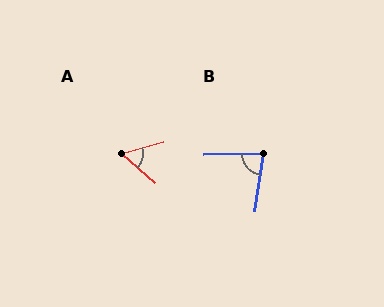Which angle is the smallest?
A, at approximately 57 degrees.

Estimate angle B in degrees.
Approximately 81 degrees.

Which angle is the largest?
B, at approximately 81 degrees.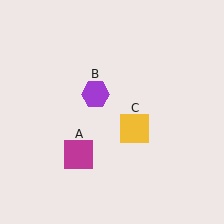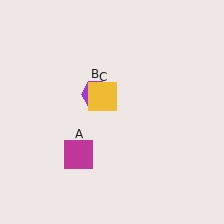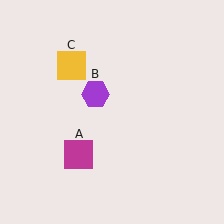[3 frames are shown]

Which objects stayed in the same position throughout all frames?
Magenta square (object A) and purple hexagon (object B) remained stationary.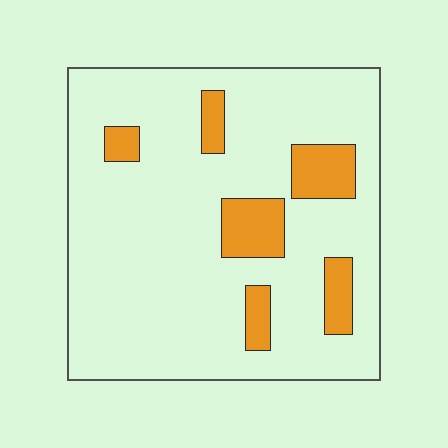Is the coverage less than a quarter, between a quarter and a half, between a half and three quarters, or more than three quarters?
Less than a quarter.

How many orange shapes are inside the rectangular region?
6.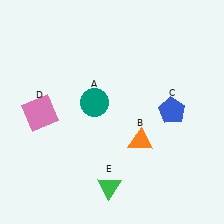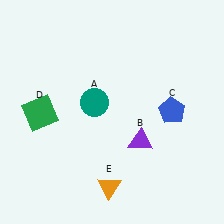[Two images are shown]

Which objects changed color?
B changed from orange to purple. D changed from pink to green. E changed from green to orange.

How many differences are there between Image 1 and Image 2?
There are 3 differences between the two images.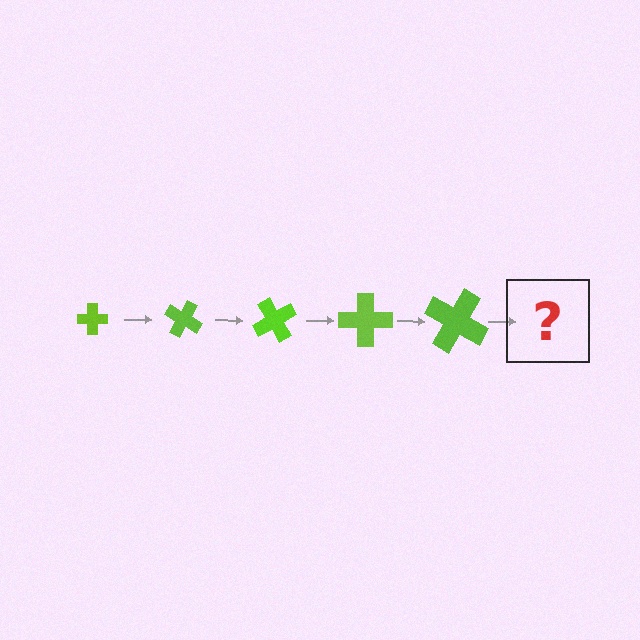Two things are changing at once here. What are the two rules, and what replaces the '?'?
The two rules are that the cross grows larger each step and it rotates 30 degrees each step. The '?' should be a cross, larger than the previous one and rotated 150 degrees from the start.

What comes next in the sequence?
The next element should be a cross, larger than the previous one and rotated 150 degrees from the start.